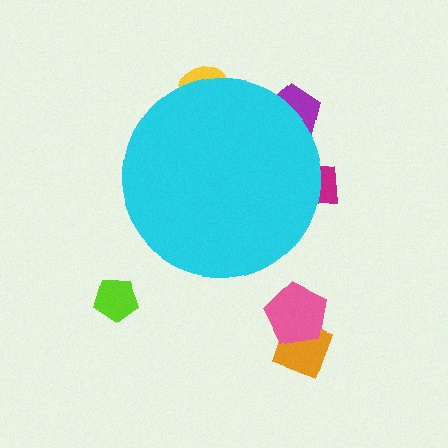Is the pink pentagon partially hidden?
No, the pink pentagon is fully visible.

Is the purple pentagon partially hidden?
Yes, the purple pentagon is partially hidden behind the cyan circle.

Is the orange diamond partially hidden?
No, the orange diamond is fully visible.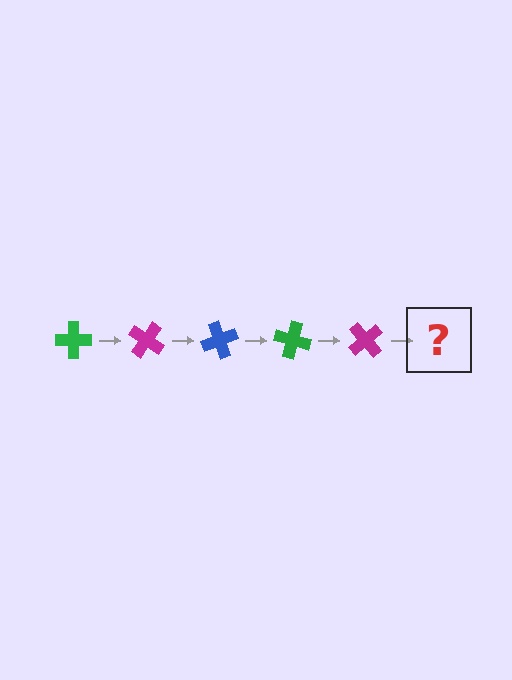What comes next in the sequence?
The next element should be a blue cross, rotated 175 degrees from the start.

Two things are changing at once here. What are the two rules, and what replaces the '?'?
The two rules are that it rotates 35 degrees each step and the color cycles through green, magenta, and blue. The '?' should be a blue cross, rotated 175 degrees from the start.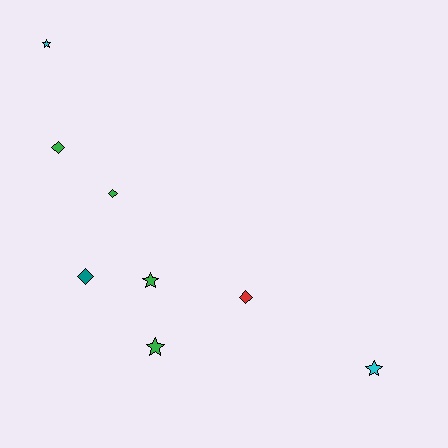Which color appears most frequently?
Green, with 4 objects.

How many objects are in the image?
There are 8 objects.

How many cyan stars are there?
There are 2 cyan stars.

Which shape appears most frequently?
Diamond, with 4 objects.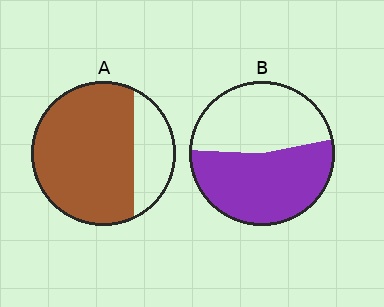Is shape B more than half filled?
Yes.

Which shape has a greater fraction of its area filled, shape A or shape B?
Shape A.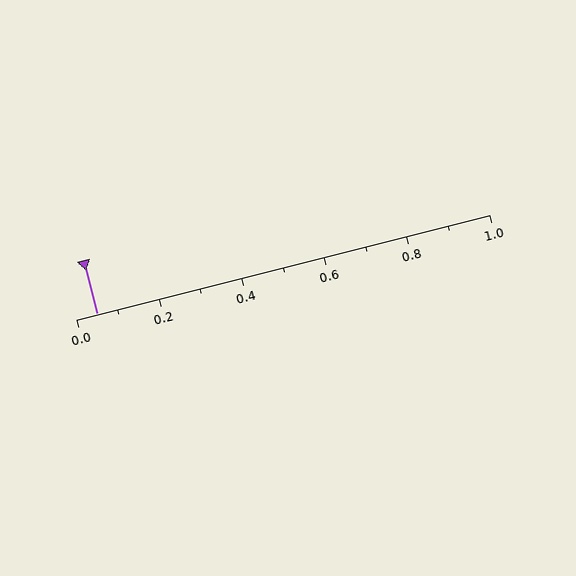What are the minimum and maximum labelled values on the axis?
The axis runs from 0.0 to 1.0.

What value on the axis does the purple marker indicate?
The marker indicates approximately 0.05.